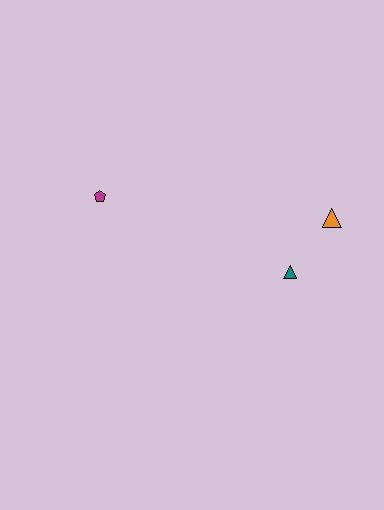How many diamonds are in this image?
There are no diamonds.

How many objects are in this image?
There are 3 objects.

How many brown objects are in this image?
There are no brown objects.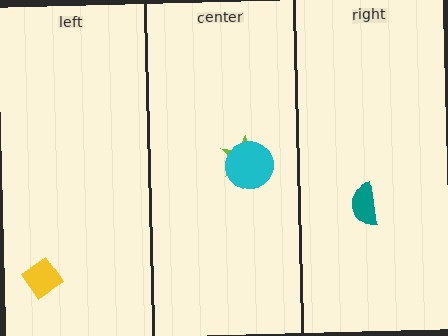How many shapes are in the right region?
1.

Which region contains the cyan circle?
The center region.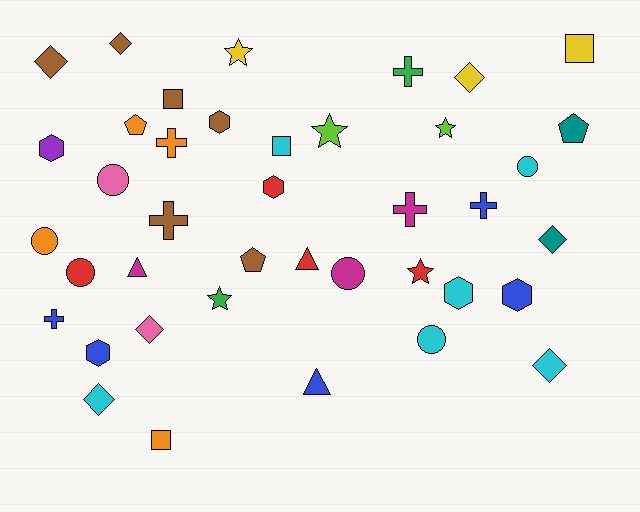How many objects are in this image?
There are 40 objects.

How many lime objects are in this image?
There are 2 lime objects.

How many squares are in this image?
There are 4 squares.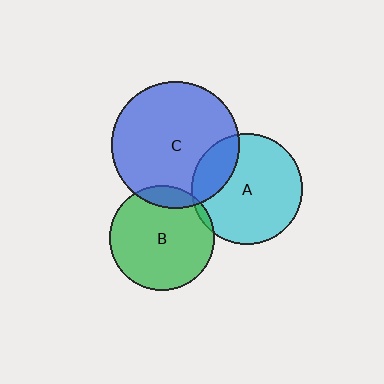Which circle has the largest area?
Circle C (blue).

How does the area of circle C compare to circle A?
Approximately 1.3 times.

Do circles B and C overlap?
Yes.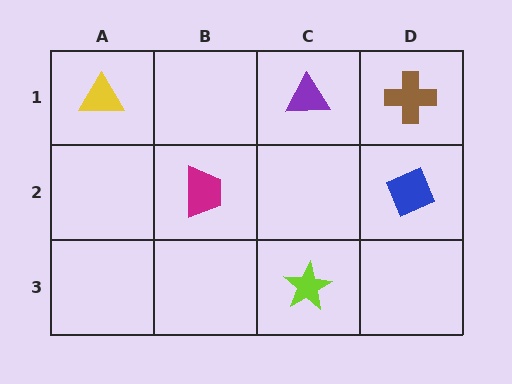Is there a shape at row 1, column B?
No, that cell is empty.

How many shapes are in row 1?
3 shapes.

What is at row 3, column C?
A lime star.